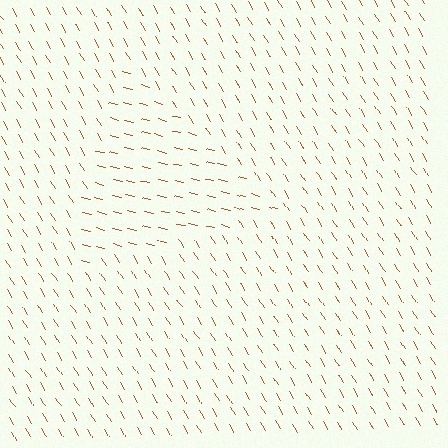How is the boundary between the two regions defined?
The boundary is defined purely by a change in line orientation (approximately 45 degrees difference). All lines are the same color and thickness.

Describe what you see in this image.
The image is filled with small brown line segments. A triangle region in the image has lines oriented differently from the surrounding lines, creating a visible texture boundary.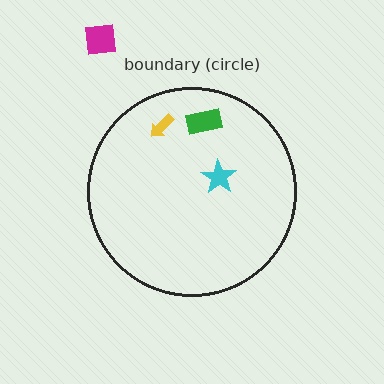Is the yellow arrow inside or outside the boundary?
Inside.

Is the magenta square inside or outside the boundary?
Outside.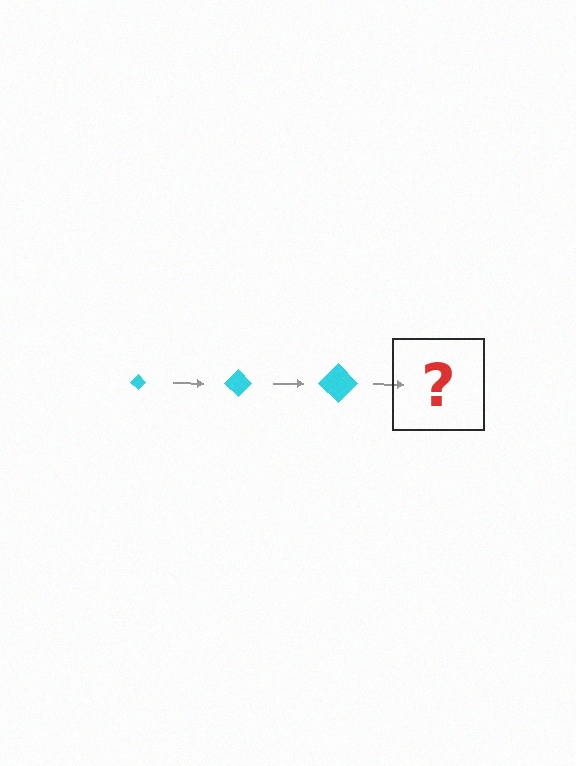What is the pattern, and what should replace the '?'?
The pattern is that the diamond gets progressively larger each step. The '?' should be a cyan diamond, larger than the previous one.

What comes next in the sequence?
The next element should be a cyan diamond, larger than the previous one.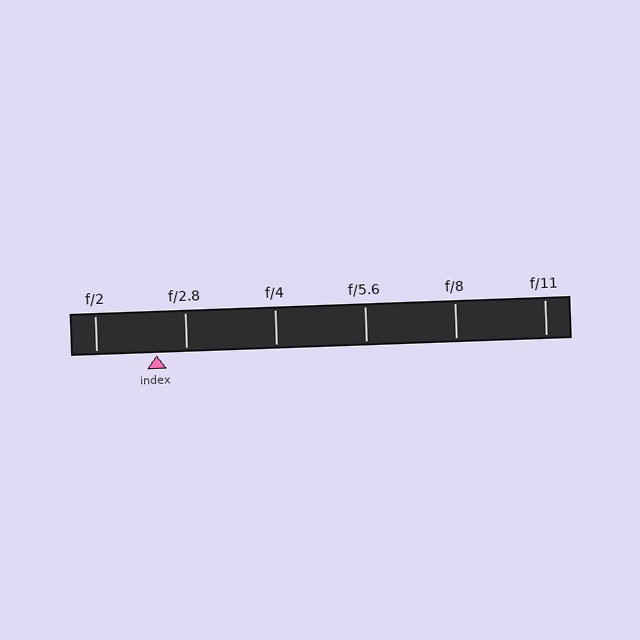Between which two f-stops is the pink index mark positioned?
The index mark is between f/2 and f/2.8.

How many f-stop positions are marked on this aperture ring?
There are 6 f-stop positions marked.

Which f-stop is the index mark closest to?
The index mark is closest to f/2.8.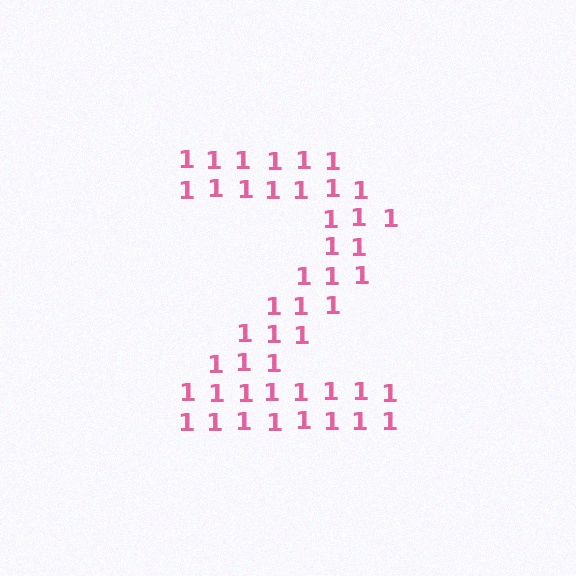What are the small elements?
The small elements are digit 1's.